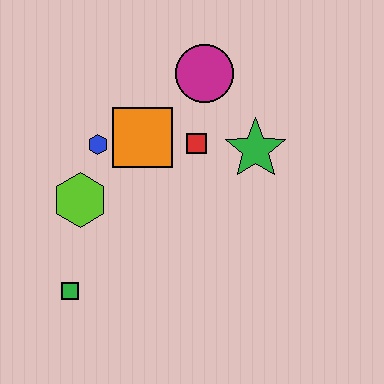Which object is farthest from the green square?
The magenta circle is farthest from the green square.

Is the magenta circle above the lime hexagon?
Yes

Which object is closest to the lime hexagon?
The blue hexagon is closest to the lime hexagon.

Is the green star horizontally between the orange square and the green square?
No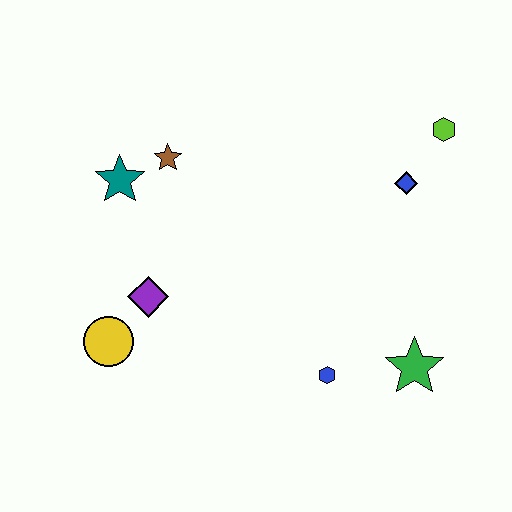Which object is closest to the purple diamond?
The yellow circle is closest to the purple diamond.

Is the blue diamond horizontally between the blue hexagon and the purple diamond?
No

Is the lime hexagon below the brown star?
No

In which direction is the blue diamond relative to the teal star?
The blue diamond is to the right of the teal star.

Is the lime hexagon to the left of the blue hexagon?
No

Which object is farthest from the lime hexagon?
The yellow circle is farthest from the lime hexagon.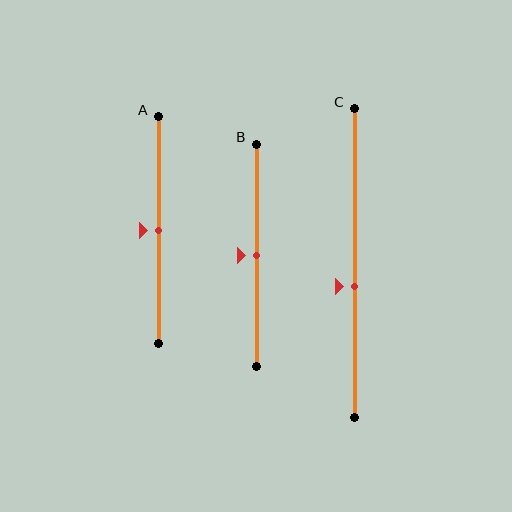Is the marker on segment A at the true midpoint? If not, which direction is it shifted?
Yes, the marker on segment A is at the true midpoint.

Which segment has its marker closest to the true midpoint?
Segment A has its marker closest to the true midpoint.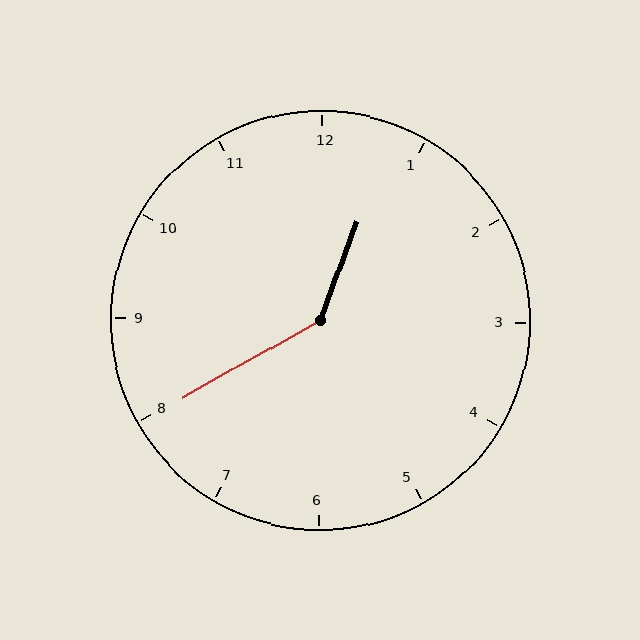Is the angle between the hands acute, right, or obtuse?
It is obtuse.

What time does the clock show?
12:40.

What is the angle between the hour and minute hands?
Approximately 140 degrees.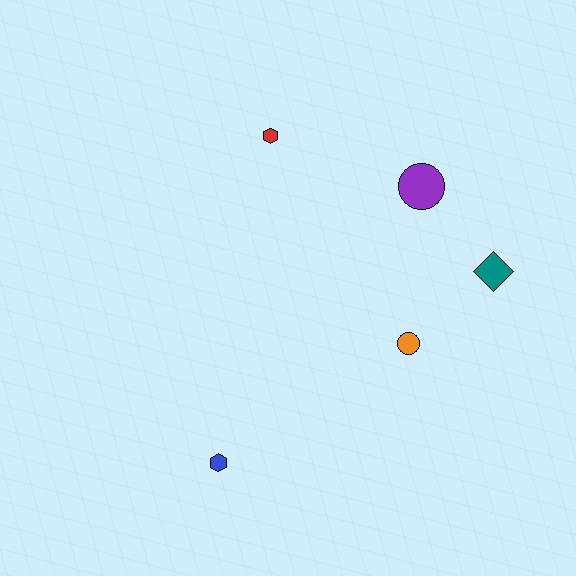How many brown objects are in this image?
There are no brown objects.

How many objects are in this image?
There are 5 objects.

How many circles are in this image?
There are 2 circles.